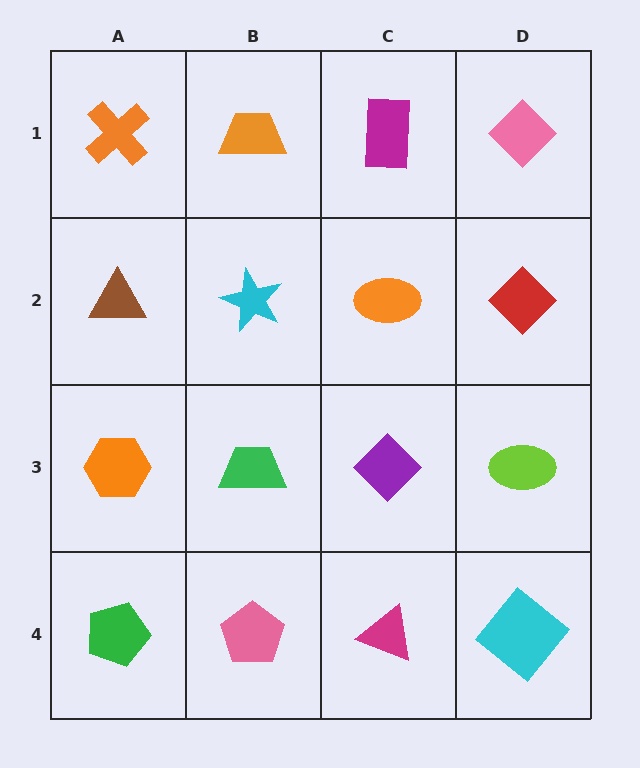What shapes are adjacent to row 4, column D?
A lime ellipse (row 3, column D), a magenta triangle (row 4, column C).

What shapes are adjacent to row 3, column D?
A red diamond (row 2, column D), a cyan diamond (row 4, column D), a purple diamond (row 3, column C).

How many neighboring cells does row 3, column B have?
4.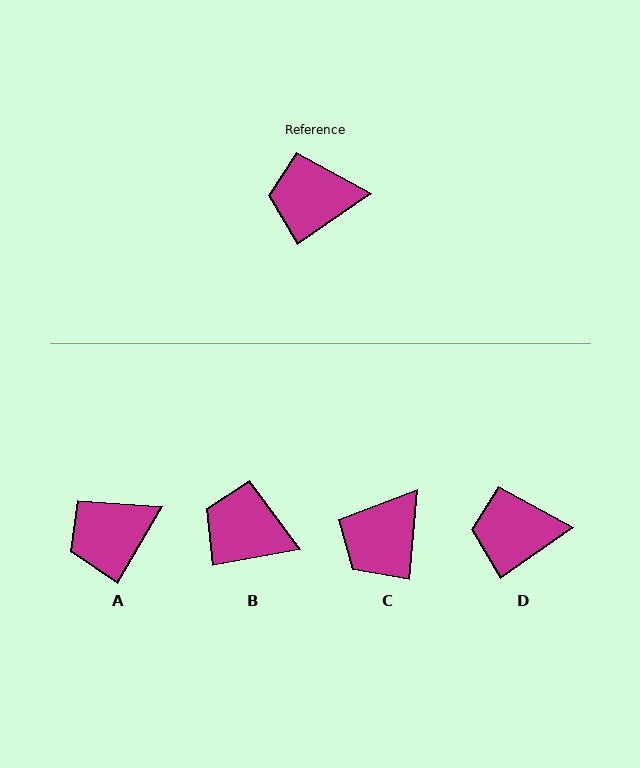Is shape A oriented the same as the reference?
No, it is off by about 25 degrees.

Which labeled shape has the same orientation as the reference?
D.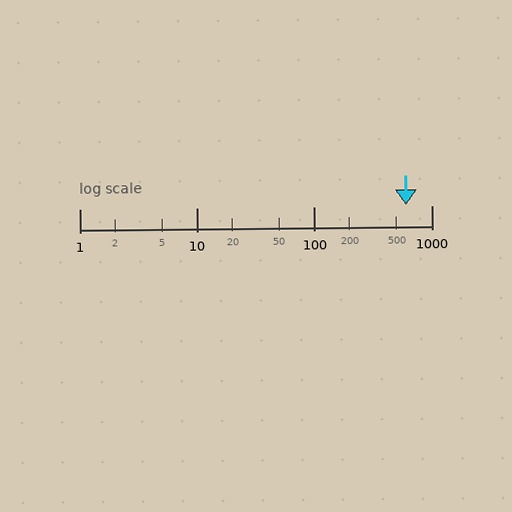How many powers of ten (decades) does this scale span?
The scale spans 3 decades, from 1 to 1000.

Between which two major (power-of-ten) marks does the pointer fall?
The pointer is between 100 and 1000.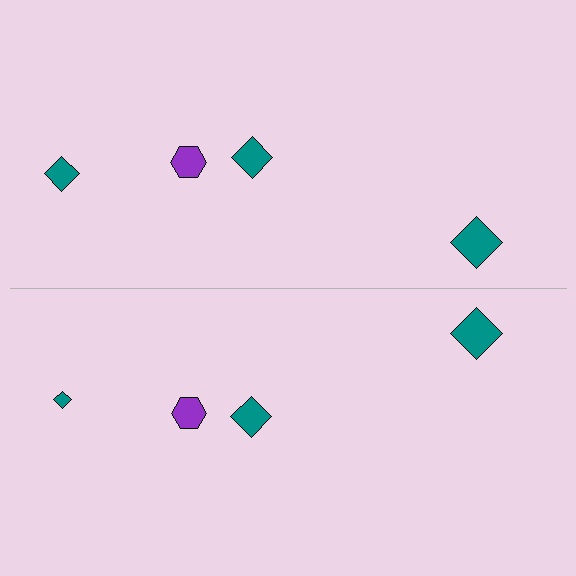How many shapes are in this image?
There are 8 shapes in this image.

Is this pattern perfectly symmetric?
No, the pattern is not perfectly symmetric. The teal diamond on the bottom side has a different size than its mirror counterpart.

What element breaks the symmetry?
The teal diamond on the bottom side has a different size than its mirror counterpart.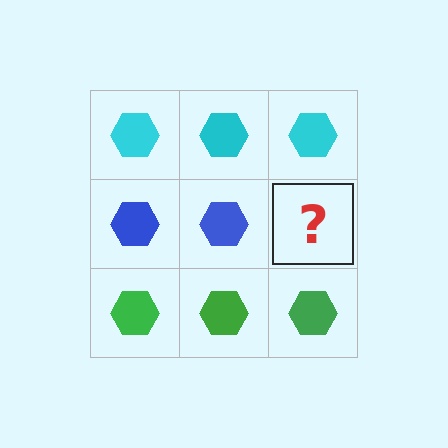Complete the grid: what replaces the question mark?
The question mark should be replaced with a blue hexagon.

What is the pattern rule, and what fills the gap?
The rule is that each row has a consistent color. The gap should be filled with a blue hexagon.